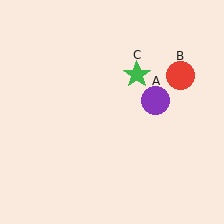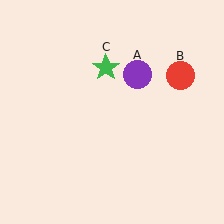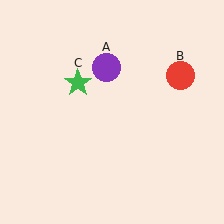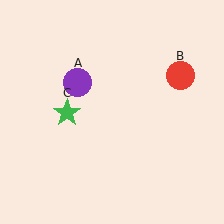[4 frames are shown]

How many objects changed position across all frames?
2 objects changed position: purple circle (object A), green star (object C).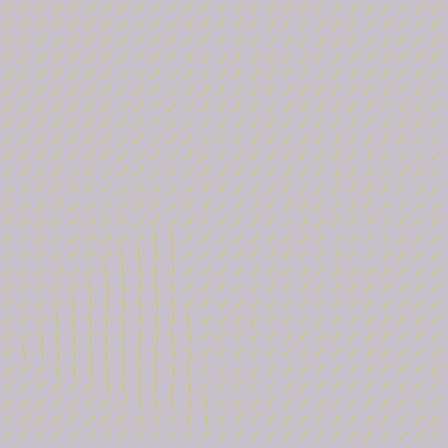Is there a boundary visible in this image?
Yes, there is a texture boundary formed by a change in line orientation.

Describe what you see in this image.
The image is filled with small yellow line segments. A triangle region in the image has lines oriented differently from the surrounding lines, creating a visible texture boundary.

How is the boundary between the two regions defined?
The boundary is defined purely by a change in line orientation (approximately 45 degrees difference). All lines are the same color and thickness.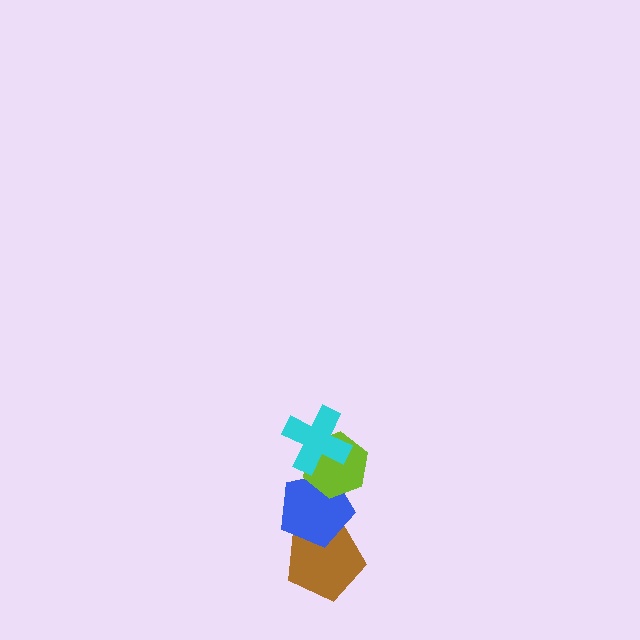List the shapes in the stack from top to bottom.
From top to bottom: the cyan cross, the lime hexagon, the blue pentagon, the brown pentagon.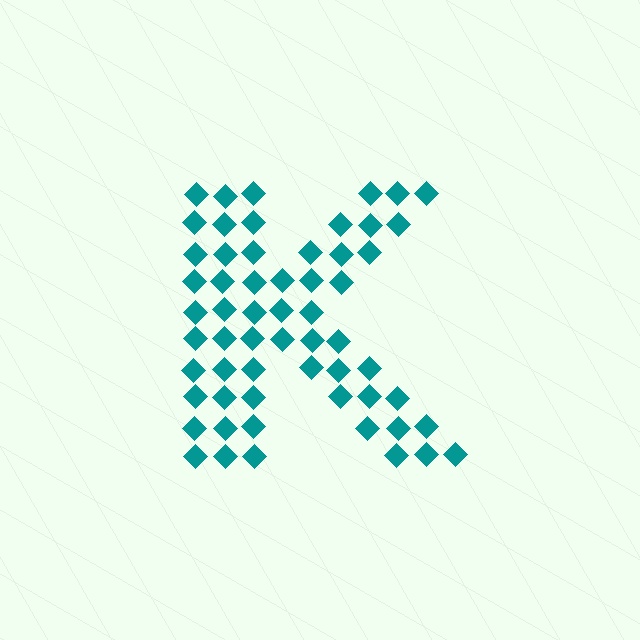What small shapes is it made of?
It is made of small diamonds.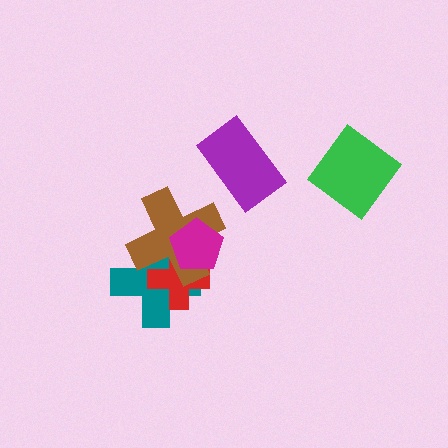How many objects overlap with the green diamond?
0 objects overlap with the green diamond.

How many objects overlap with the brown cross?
3 objects overlap with the brown cross.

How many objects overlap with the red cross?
3 objects overlap with the red cross.